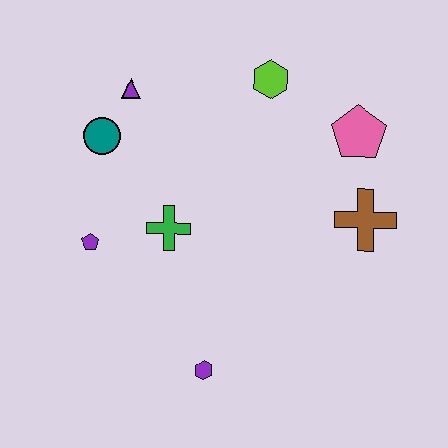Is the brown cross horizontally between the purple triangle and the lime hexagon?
No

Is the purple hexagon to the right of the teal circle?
Yes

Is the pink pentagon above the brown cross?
Yes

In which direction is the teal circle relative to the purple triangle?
The teal circle is below the purple triangle.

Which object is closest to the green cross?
The purple pentagon is closest to the green cross.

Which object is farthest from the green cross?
The pink pentagon is farthest from the green cross.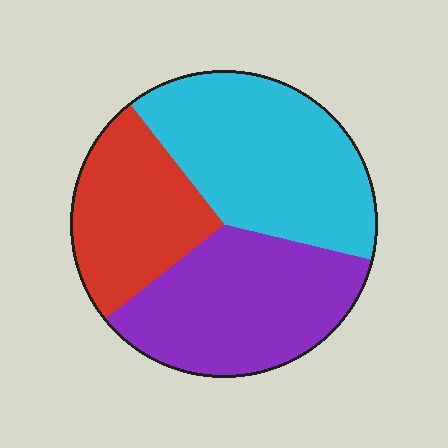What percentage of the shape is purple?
Purple covers roughly 35% of the shape.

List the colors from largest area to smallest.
From largest to smallest: cyan, purple, red.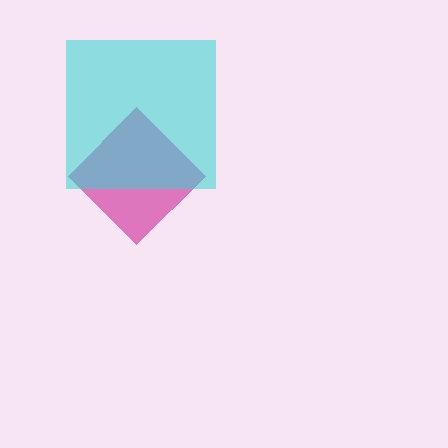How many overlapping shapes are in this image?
There are 2 overlapping shapes in the image.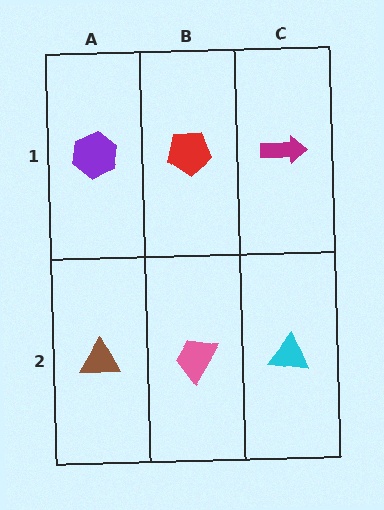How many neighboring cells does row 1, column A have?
2.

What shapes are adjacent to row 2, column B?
A red pentagon (row 1, column B), a brown triangle (row 2, column A), a cyan triangle (row 2, column C).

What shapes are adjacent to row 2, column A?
A purple hexagon (row 1, column A), a pink trapezoid (row 2, column B).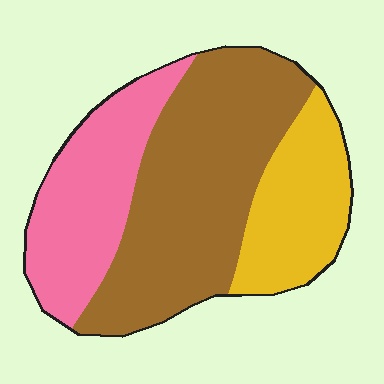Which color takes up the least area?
Yellow, at roughly 25%.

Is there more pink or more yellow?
Pink.